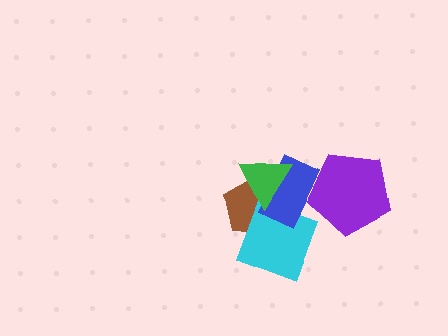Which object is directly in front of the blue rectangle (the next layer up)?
The green triangle is directly in front of the blue rectangle.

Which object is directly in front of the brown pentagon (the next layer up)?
The cyan diamond is directly in front of the brown pentagon.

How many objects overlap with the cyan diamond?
3 objects overlap with the cyan diamond.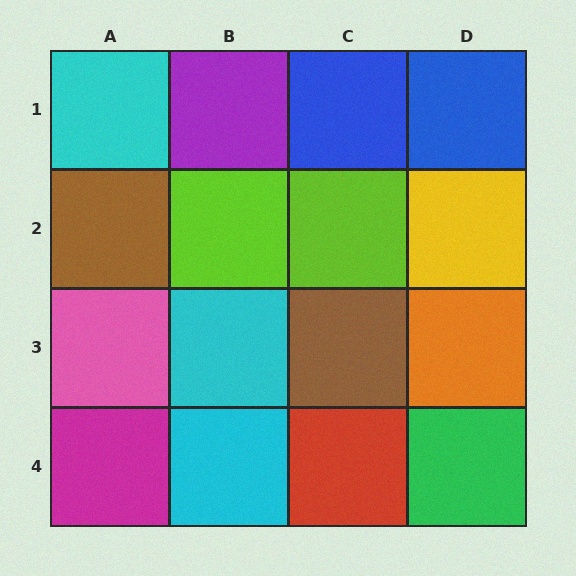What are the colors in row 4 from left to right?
Magenta, cyan, red, green.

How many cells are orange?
1 cell is orange.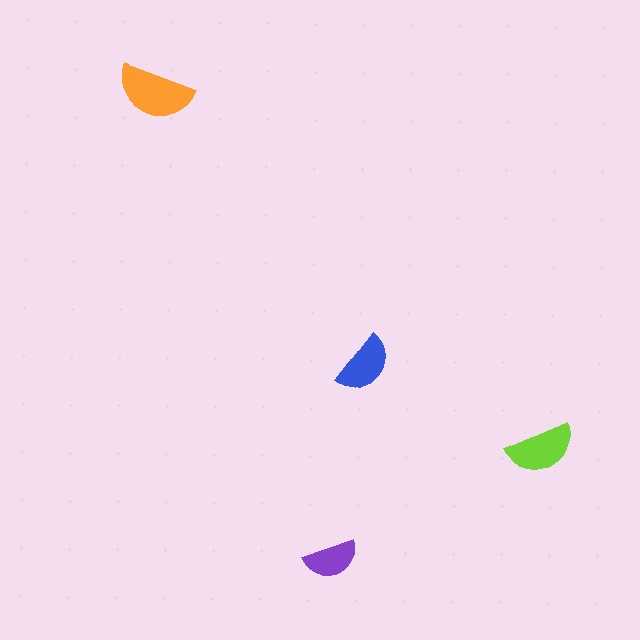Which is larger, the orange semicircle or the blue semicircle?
The orange one.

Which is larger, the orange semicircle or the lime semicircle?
The orange one.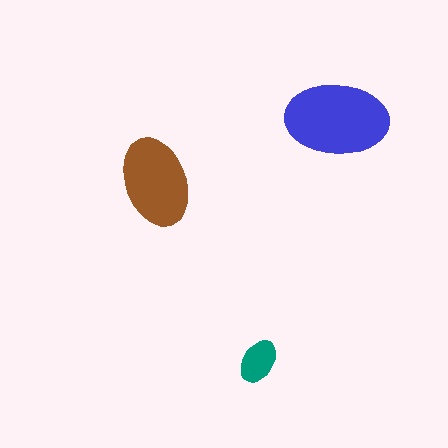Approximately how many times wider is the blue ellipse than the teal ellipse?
About 2.5 times wider.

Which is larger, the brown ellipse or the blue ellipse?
The blue one.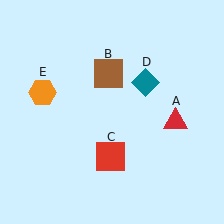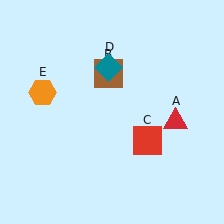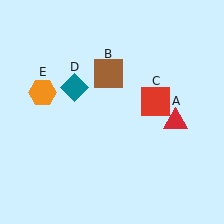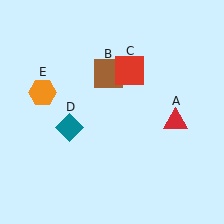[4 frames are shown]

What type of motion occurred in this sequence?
The red square (object C), teal diamond (object D) rotated counterclockwise around the center of the scene.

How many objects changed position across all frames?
2 objects changed position: red square (object C), teal diamond (object D).